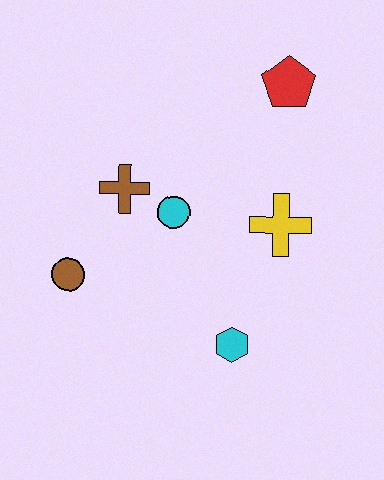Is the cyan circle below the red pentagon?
Yes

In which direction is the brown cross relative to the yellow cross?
The brown cross is to the left of the yellow cross.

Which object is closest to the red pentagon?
The yellow cross is closest to the red pentagon.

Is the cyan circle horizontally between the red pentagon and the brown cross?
Yes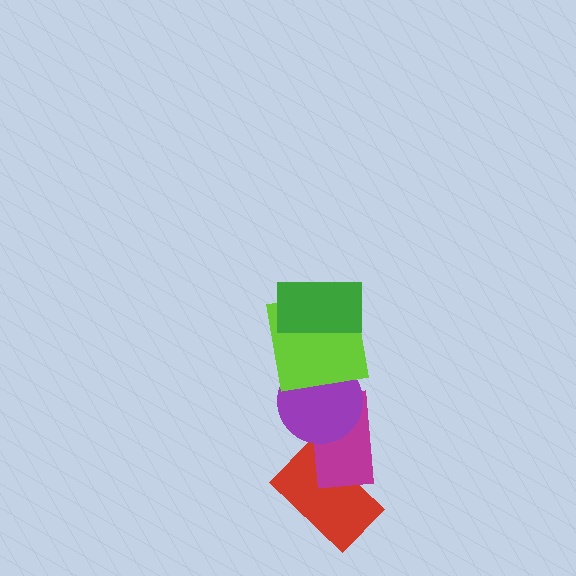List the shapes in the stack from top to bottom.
From top to bottom: the green rectangle, the lime square, the purple circle, the magenta rectangle, the red rectangle.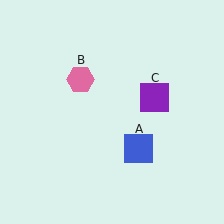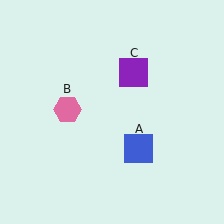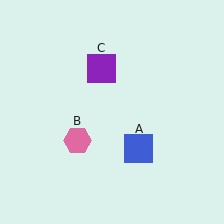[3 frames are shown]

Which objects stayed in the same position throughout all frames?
Blue square (object A) remained stationary.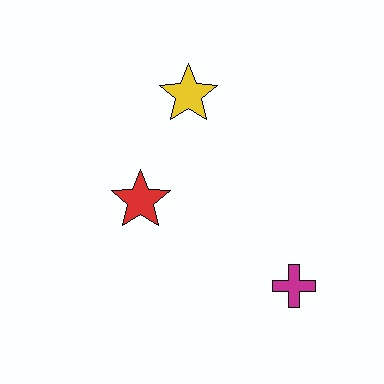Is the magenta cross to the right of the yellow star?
Yes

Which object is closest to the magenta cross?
The red star is closest to the magenta cross.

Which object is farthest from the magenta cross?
The yellow star is farthest from the magenta cross.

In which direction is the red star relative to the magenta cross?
The red star is to the left of the magenta cross.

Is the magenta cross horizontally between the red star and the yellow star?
No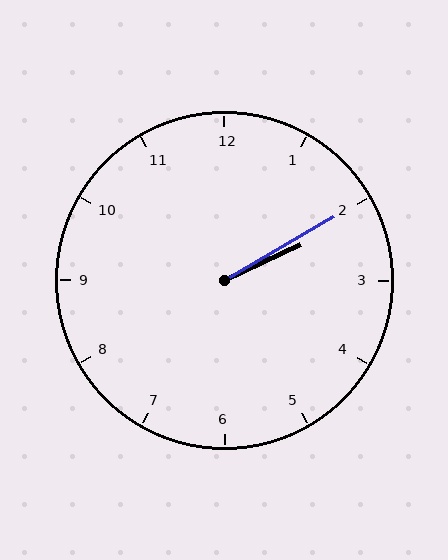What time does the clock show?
2:10.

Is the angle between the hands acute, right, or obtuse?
It is acute.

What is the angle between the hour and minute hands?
Approximately 5 degrees.